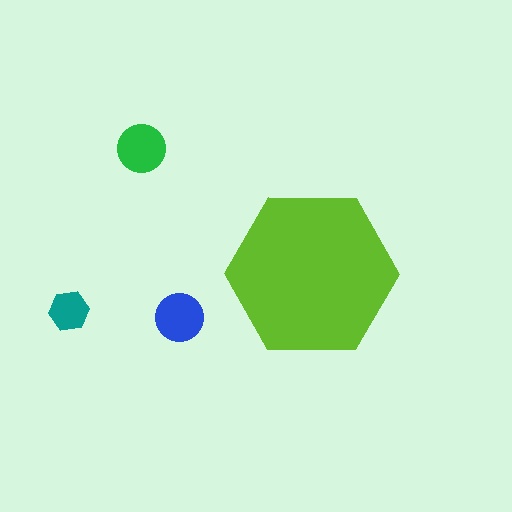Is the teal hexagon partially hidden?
No, the teal hexagon is fully visible.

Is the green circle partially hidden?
No, the green circle is fully visible.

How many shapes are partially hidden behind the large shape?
0 shapes are partially hidden.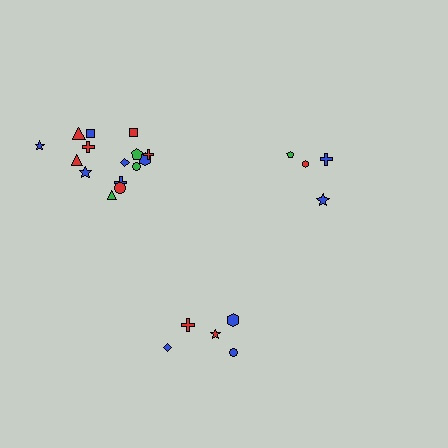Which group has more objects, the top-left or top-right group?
The top-left group.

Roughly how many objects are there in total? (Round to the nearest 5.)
Roughly 25 objects in total.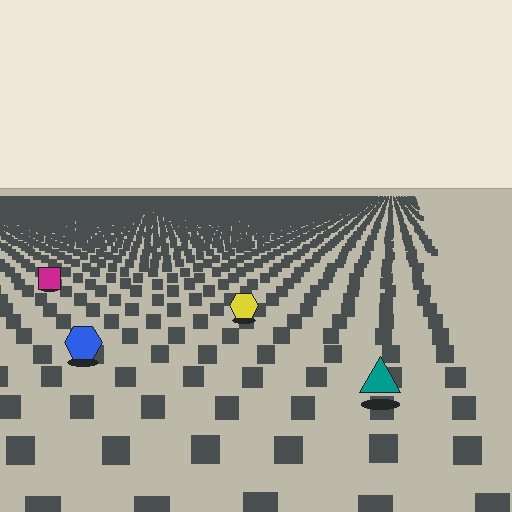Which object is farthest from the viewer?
The magenta square is farthest from the viewer. It appears smaller and the ground texture around it is denser.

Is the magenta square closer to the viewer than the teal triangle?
No. The teal triangle is closer — you can tell from the texture gradient: the ground texture is coarser near it.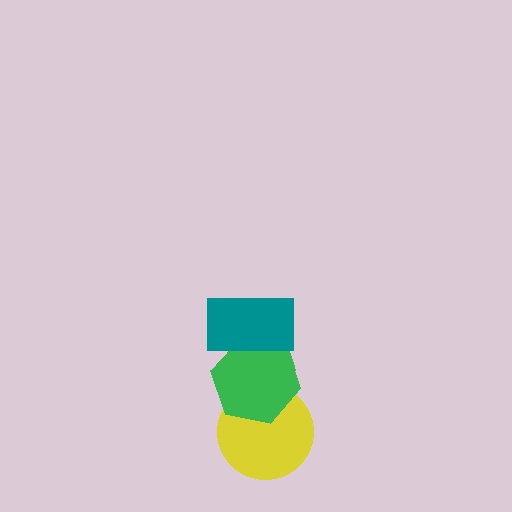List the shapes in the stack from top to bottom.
From top to bottom: the teal rectangle, the green hexagon, the yellow circle.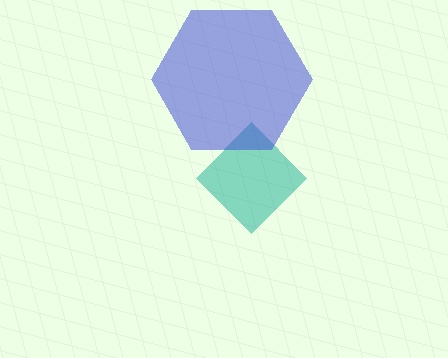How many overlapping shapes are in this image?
There are 2 overlapping shapes in the image.